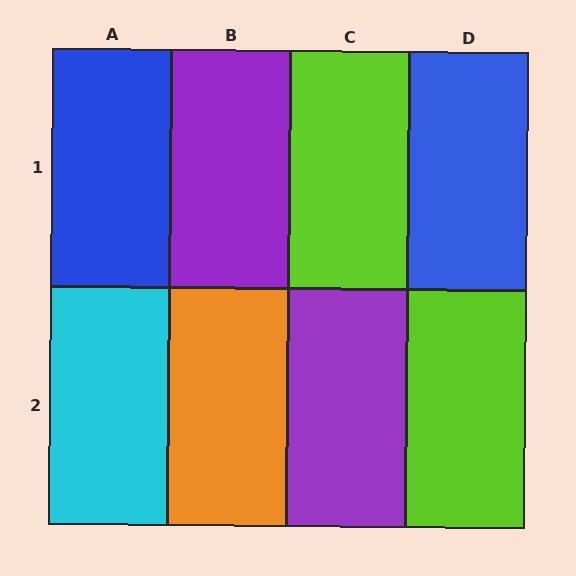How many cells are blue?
2 cells are blue.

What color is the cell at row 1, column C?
Lime.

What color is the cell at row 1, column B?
Purple.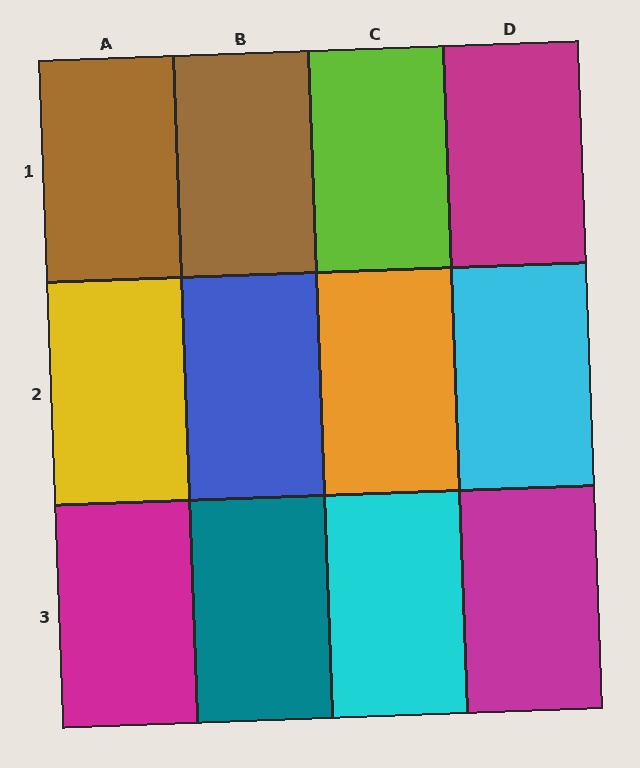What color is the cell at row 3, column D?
Magenta.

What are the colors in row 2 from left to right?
Yellow, blue, orange, cyan.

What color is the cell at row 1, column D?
Magenta.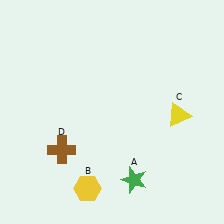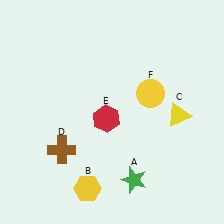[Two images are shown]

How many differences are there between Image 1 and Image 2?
There are 2 differences between the two images.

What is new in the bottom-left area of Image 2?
A red hexagon (E) was added in the bottom-left area of Image 2.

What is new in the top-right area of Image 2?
A yellow circle (F) was added in the top-right area of Image 2.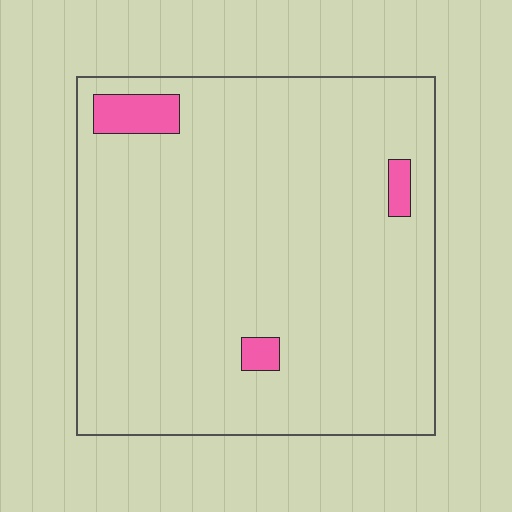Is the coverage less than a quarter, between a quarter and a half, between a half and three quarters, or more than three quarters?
Less than a quarter.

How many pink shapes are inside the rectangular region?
3.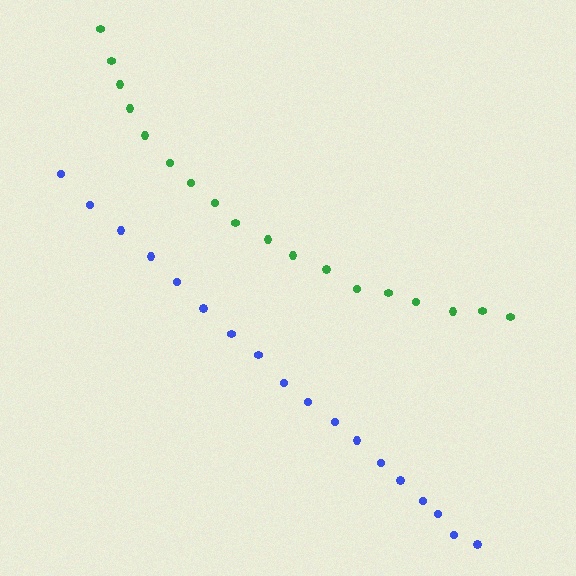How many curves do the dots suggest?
There are 2 distinct paths.